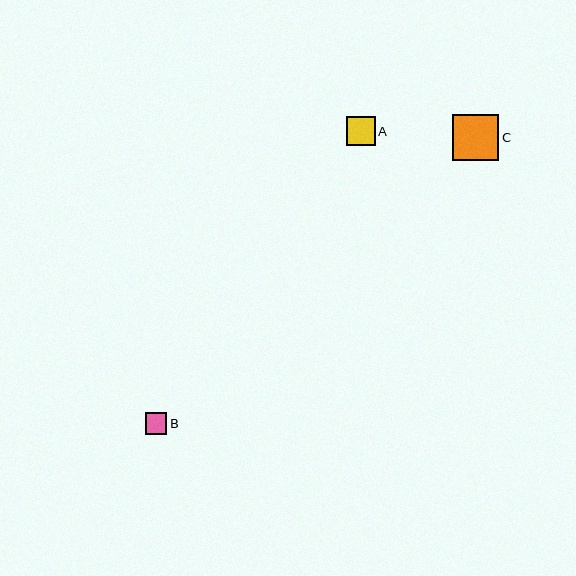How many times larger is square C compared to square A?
Square C is approximately 1.6 times the size of square A.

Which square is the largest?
Square C is the largest with a size of approximately 46 pixels.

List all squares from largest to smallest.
From largest to smallest: C, A, B.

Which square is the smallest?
Square B is the smallest with a size of approximately 21 pixels.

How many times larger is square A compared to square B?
Square A is approximately 1.4 times the size of square B.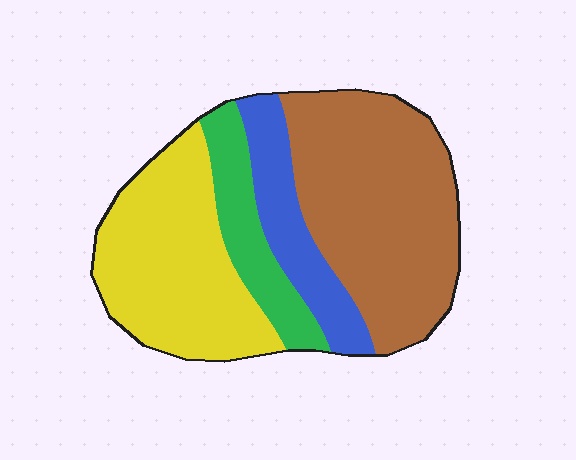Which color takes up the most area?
Brown, at roughly 40%.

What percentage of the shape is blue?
Blue takes up about one eighth (1/8) of the shape.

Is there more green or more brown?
Brown.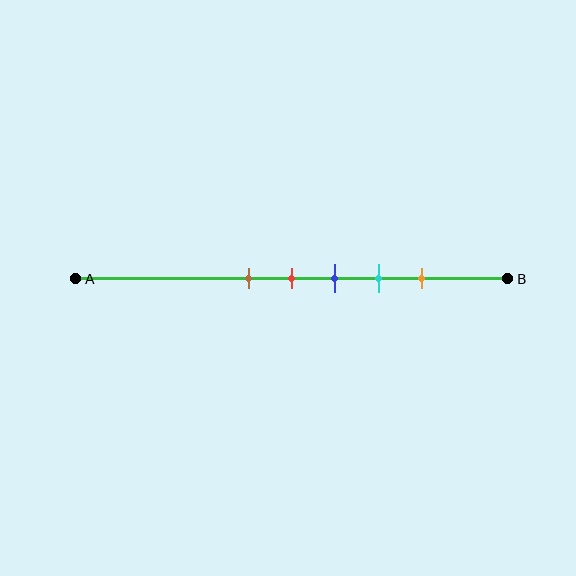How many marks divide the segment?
There are 5 marks dividing the segment.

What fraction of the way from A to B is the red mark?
The red mark is approximately 50% (0.5) of the way from A to B.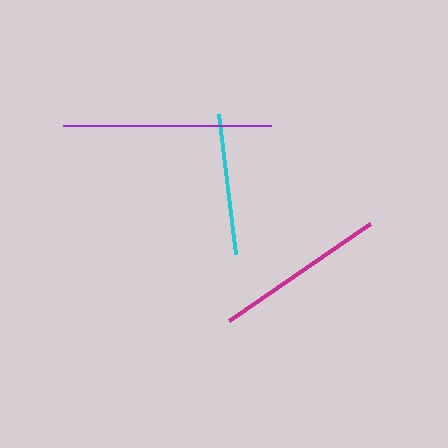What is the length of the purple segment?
The purple segment is approximately 208 pixels long.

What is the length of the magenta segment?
The magenta segment is approximately 172 pixels long.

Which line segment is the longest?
The purple line is the longest at approximately 208 pixels.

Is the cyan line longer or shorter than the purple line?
The purple line is longer than the cyan line.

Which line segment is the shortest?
The cyan line is the shortest at approximately 141 pixels.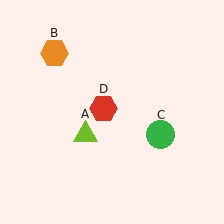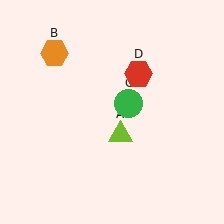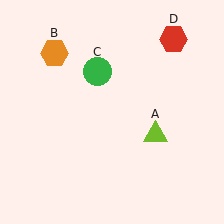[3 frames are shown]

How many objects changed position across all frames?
3 objects changed position: lime triangle (object A), green circle (object C), red hexagon (object D).